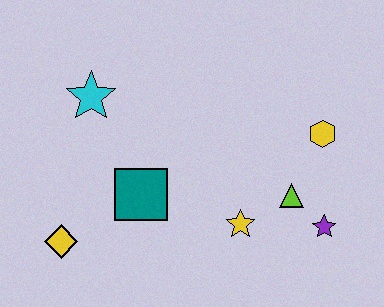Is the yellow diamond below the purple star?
Yes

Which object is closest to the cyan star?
The teal square is closest to the cyan star.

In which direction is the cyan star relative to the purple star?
The cyan star is to the left of the purple star.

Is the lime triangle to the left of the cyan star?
No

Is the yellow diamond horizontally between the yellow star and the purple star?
No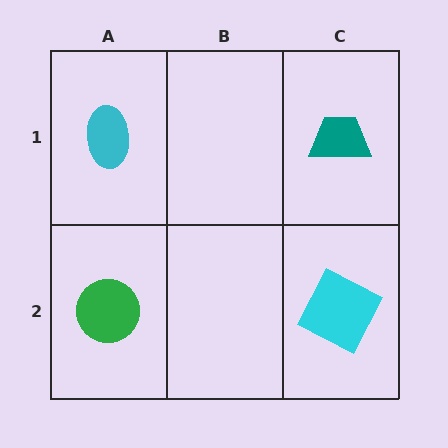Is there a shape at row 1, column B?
No, that cell is empty.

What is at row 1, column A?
A cyan ellipse.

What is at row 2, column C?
A cyan square.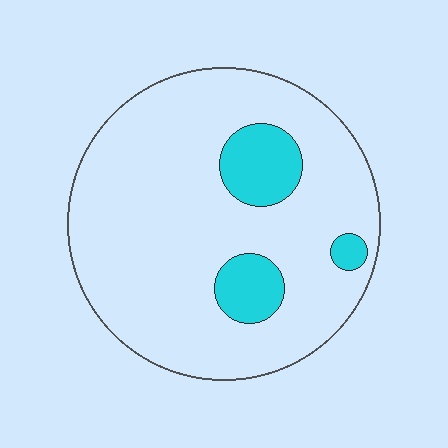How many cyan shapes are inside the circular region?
3.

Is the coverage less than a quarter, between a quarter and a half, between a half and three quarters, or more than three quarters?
Less than a quarter.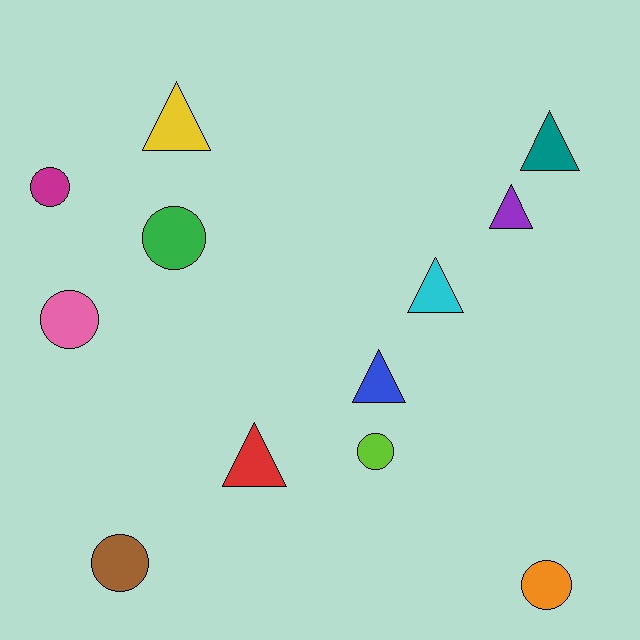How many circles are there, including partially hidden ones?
There are 6 circles.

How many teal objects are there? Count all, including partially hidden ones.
There is 1 teal object.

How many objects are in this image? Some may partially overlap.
There are 12 objects.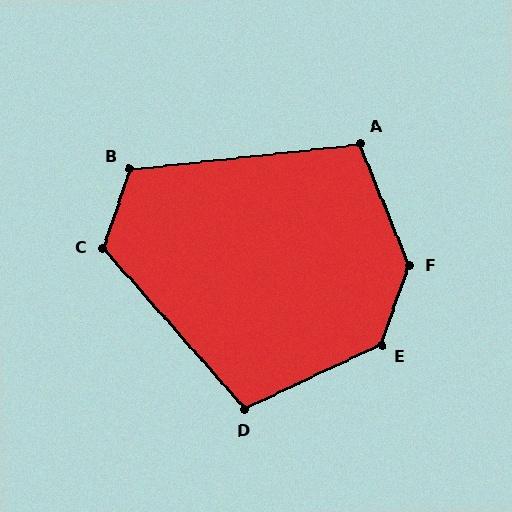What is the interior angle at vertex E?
Approximately 135 degrees (obtuse).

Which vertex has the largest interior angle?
F, at approximately 139 degrees.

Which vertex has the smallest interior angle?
A, at approximately 105 degrees.